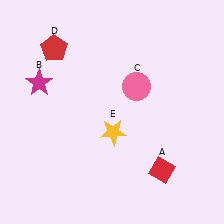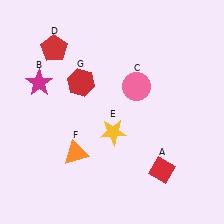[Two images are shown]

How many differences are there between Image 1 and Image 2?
There are 2 differences between the two images.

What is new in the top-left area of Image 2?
A red hexagon (G) was added in the top-left area of Image 2.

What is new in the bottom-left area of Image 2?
An orange triangle (F) was added in the bottom-left area of Image 2.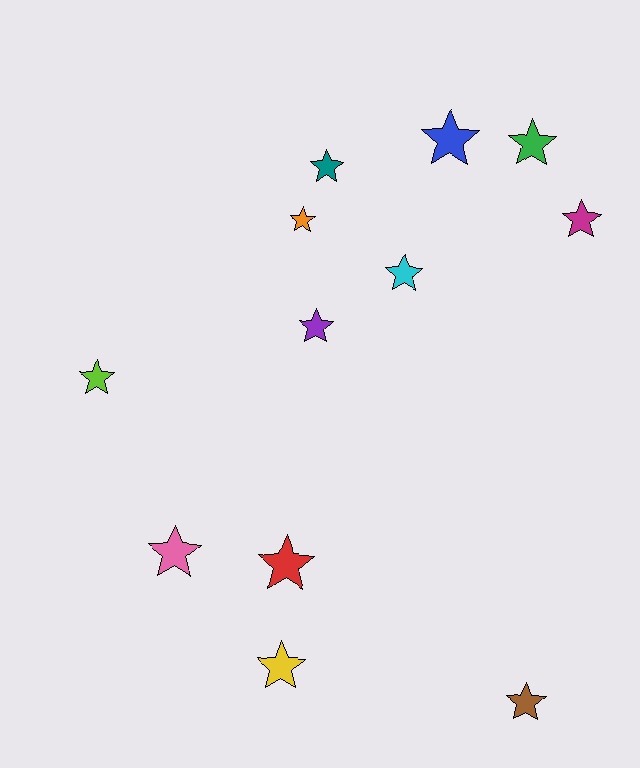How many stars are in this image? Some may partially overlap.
There are 12 stars.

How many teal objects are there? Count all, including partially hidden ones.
There is 1 teal object.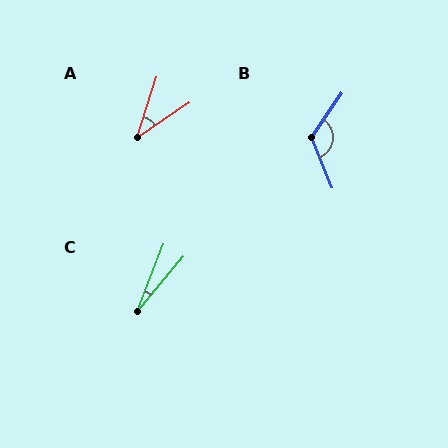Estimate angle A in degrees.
Approximately 38 degrees.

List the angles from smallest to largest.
C (19°), A (38°), B (123°).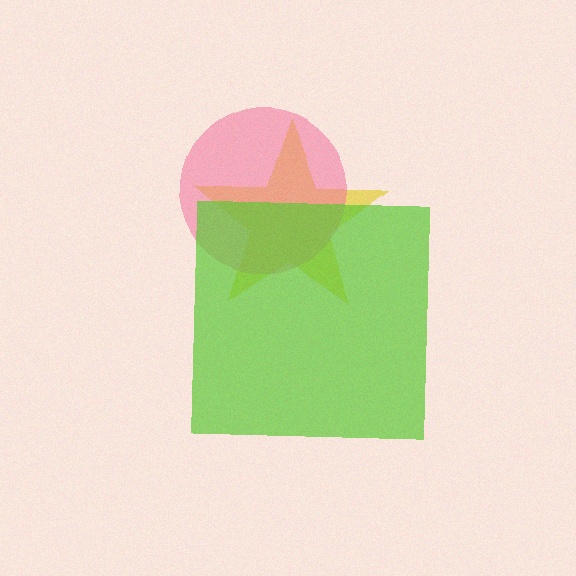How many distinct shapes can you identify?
There are 3 distinct shapes: a yellow star, a pink circle, a lime square.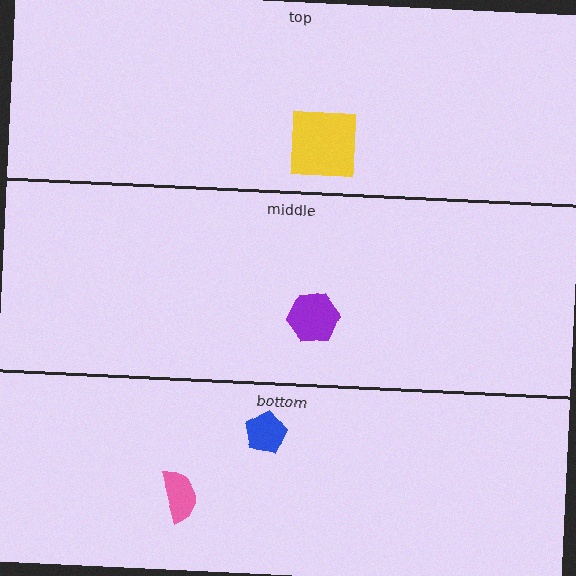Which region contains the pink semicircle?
The bottom region.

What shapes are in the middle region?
The purple hexagon.